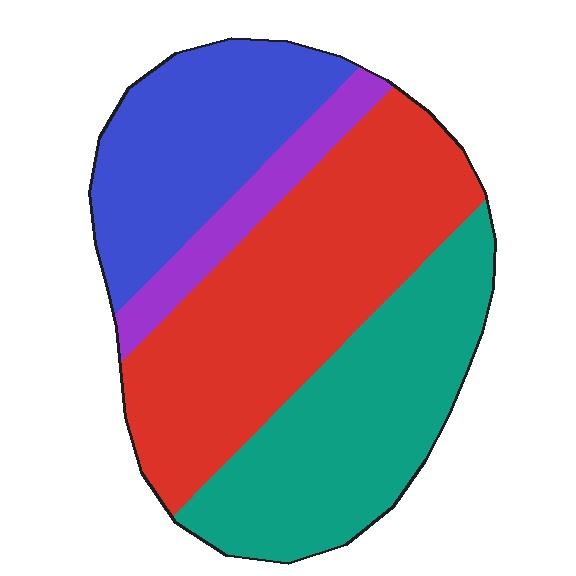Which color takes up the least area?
Purple, at roughly 10%.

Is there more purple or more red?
Red.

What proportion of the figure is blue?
Blue covers around 25% of the figure.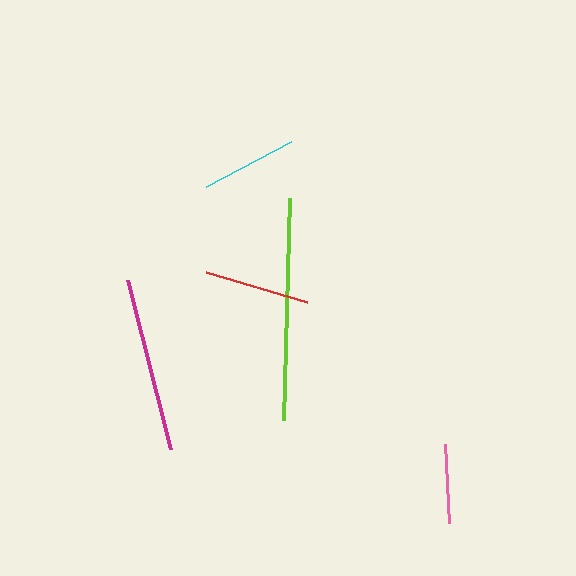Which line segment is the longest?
The lime line is the longest at approximately 222 pixels.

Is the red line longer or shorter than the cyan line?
The red line is longer than the cyan line.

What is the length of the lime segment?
The lime segment is approximately 222 pixels long.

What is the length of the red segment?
The red segment is approximately 106 pixels long.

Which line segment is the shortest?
The pink line is the shortest at approximately 79 pixels.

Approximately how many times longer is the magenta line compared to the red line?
The magenta line is approximately 1.7 times the length of the red line.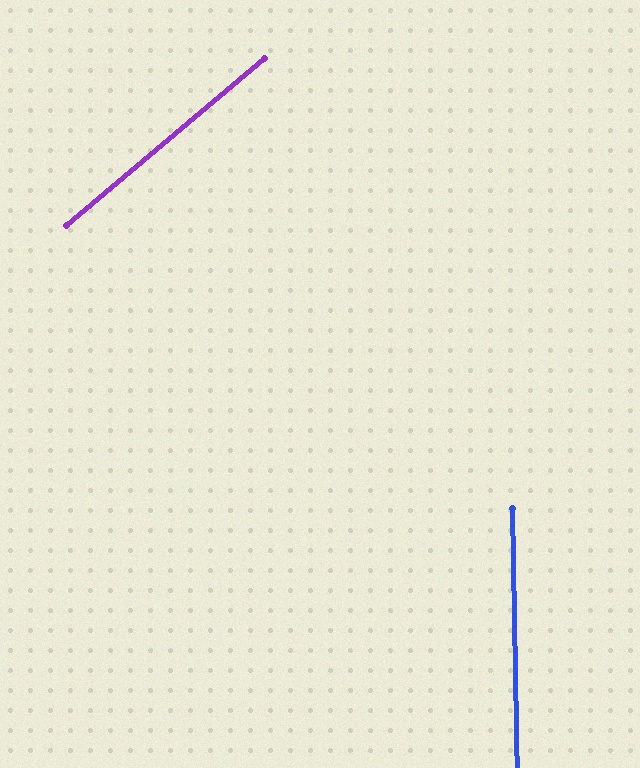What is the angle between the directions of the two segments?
Approximately 51 degrees.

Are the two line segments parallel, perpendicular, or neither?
Neither parallel nor perpendicular — they differ by about 51°.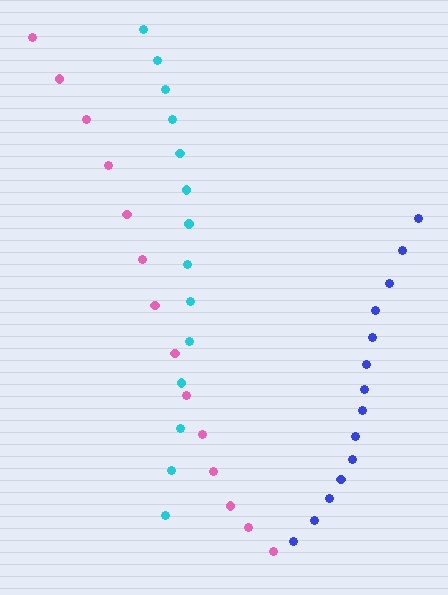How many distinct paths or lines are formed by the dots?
There are 3 distinct paths.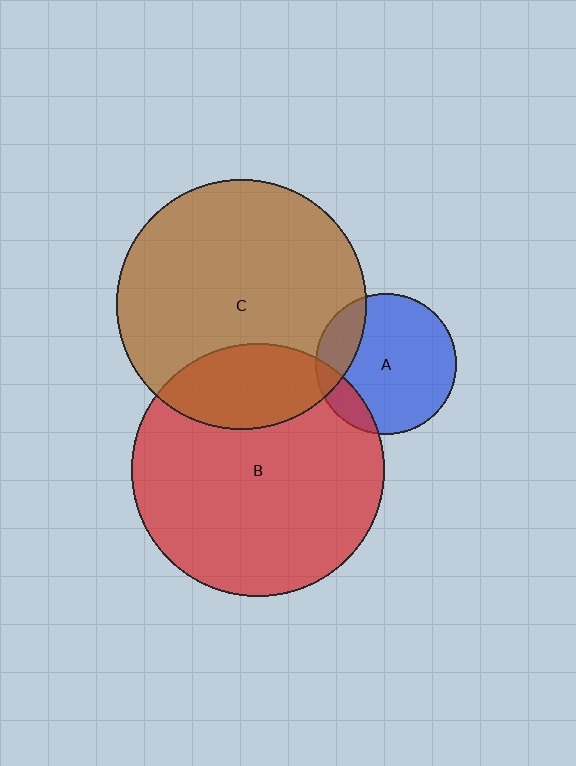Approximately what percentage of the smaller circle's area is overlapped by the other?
Approximately 20%.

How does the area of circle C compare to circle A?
Approximately 3.1 times.